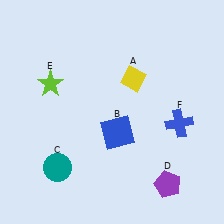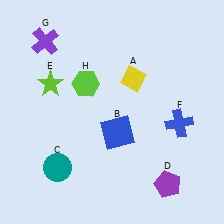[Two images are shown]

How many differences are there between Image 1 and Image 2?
There are 2 differences between the two images.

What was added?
A purple cross (G), a lime hexagon (H) were added in Image 2.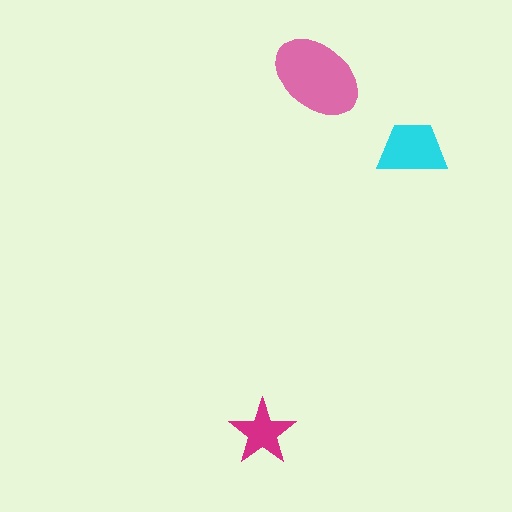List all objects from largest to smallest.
The pink ellipse, the cyan trapezoid, the magenta star.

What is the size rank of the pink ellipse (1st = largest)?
1st.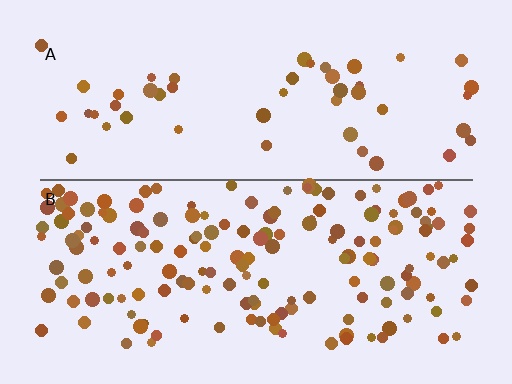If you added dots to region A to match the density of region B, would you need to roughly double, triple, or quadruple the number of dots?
Approximately triple.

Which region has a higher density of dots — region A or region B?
B (the bottom).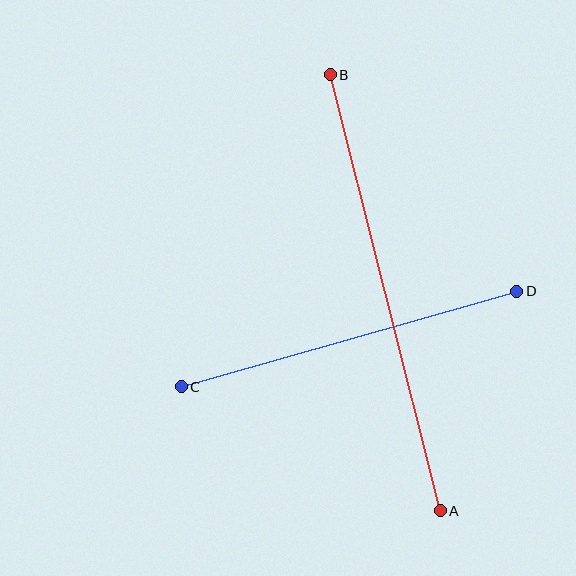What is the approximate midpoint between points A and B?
The midpoint is at approximately (385, 293) pixels.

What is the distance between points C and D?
The distance is approximately 349 pixels.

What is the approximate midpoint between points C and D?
The midpoint is at approximately (349, 339) pixels.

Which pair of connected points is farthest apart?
Points A and B are farthest apart.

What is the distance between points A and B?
The distance is approximately 450 pixels.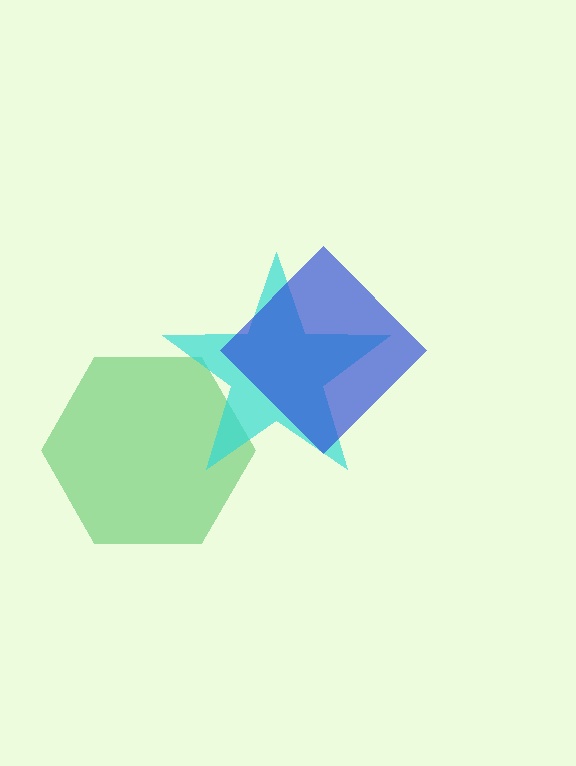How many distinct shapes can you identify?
There are 3 distinct shapes: a green hexagon, a cyan star, a blue diamond.